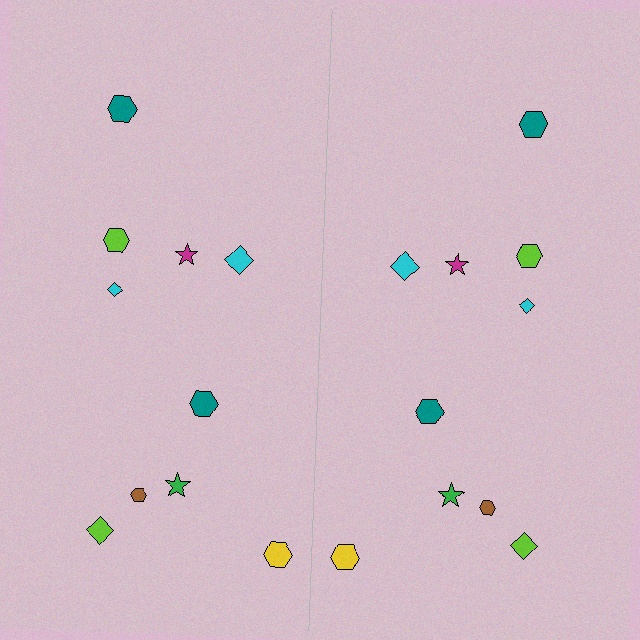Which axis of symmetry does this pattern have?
The pattern has a vertical axis of symmetry running through the center of the image.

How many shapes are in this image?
There are 20 shapes in this image.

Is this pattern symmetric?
Yes, this pattern has bilateral (reflection) symmetry.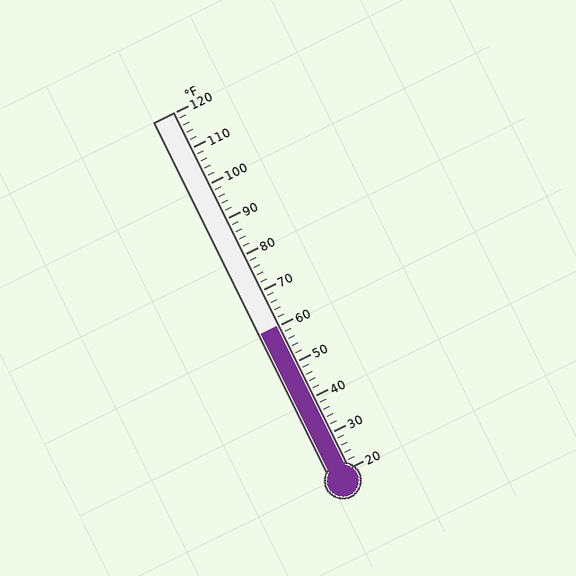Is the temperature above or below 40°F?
The temperature is above 40°F.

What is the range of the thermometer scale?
The thermometer scale ranges from 20°F to 120°F.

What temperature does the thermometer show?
The thermometer shows approximately 60°F.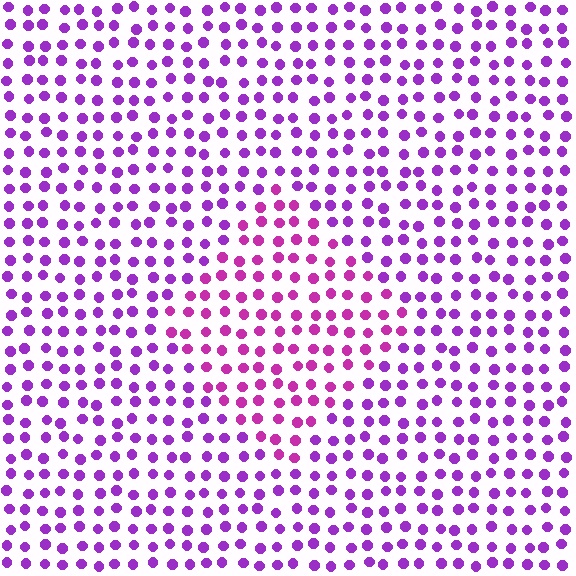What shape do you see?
I see a diamond.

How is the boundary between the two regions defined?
The boundary is defined purely by a slight shift in hue (about 28 degrees). Spacing, size, and orientation are identical on both sides.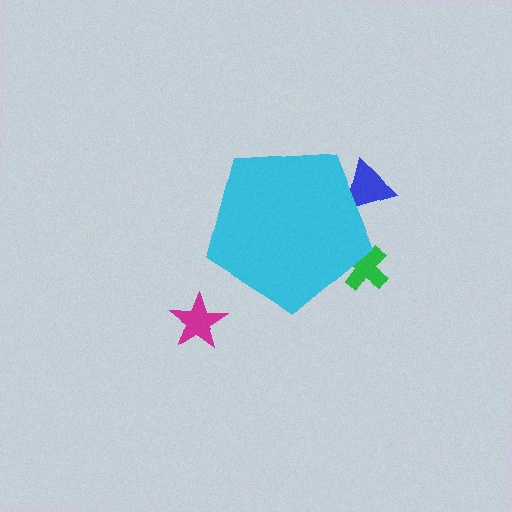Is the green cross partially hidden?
Yes, the green cross is partially hidden behind the cyan pentagon.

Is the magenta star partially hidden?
No, the magenta star is fully visible.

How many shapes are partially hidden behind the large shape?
2 shapes are partially hidden.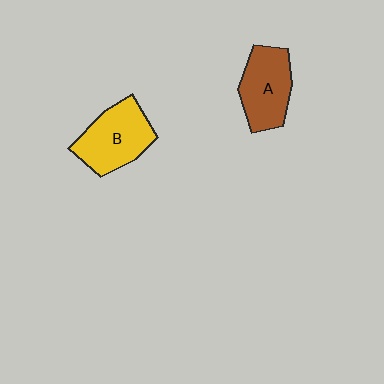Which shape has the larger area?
Shape B (yellow).